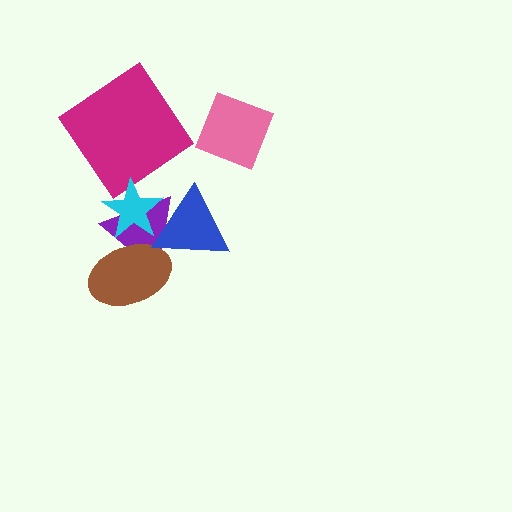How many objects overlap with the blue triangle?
3 objects overlap with the blue triangle.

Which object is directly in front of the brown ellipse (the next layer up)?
The cyan star is directly in front of the brown ellipse.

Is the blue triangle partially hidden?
No, no other shape covers it.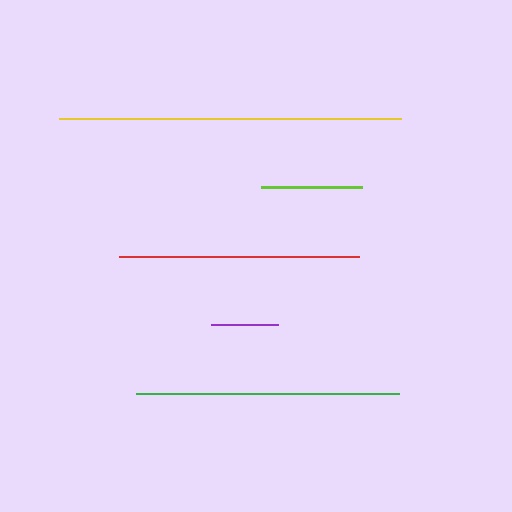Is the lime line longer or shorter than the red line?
The red line is longer than the lime line.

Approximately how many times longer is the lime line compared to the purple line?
The lime line is approximately 1.5 times the length of the purple line.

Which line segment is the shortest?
The purple line is the shortest at approximately 67 pixels.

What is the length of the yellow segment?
The yellow segment is approximately 342 pixels long.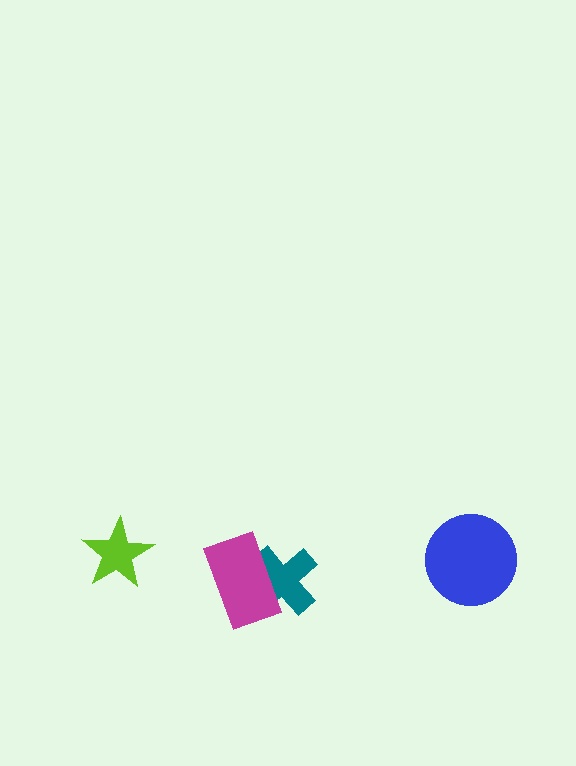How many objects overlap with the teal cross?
1 object overlaps with the teal cross.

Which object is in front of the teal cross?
The magenta rectangle is in front of the teal cross.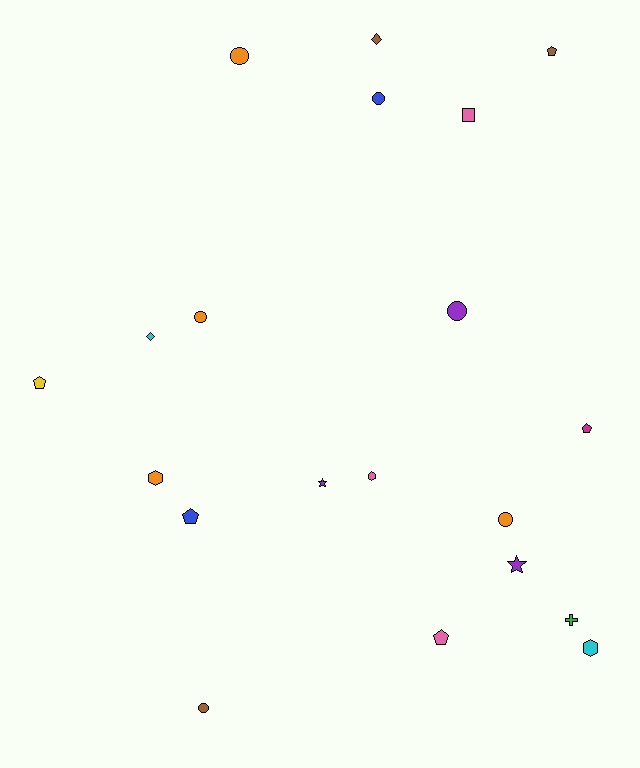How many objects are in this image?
There are 20 objects.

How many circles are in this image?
There are 6 circles.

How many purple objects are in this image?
There are 3 purple objects.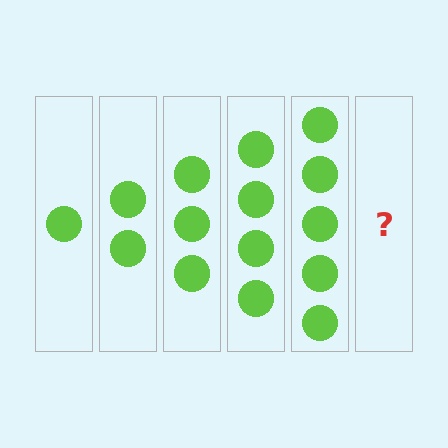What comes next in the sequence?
The next element should be 6 circles.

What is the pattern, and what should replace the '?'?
The pattern is that each step adds one more circle. The '?' should be 6 circles.